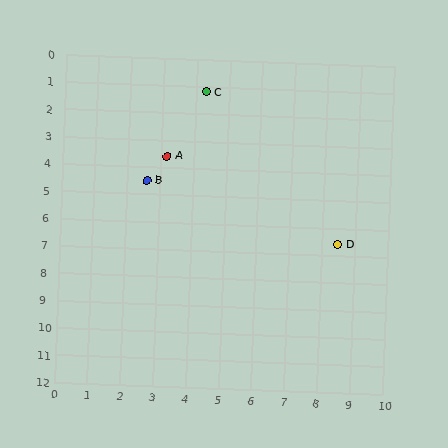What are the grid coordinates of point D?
Point D is at approximately (8.5, 6.6).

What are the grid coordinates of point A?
Point A is at approximately (3.2, 3.6).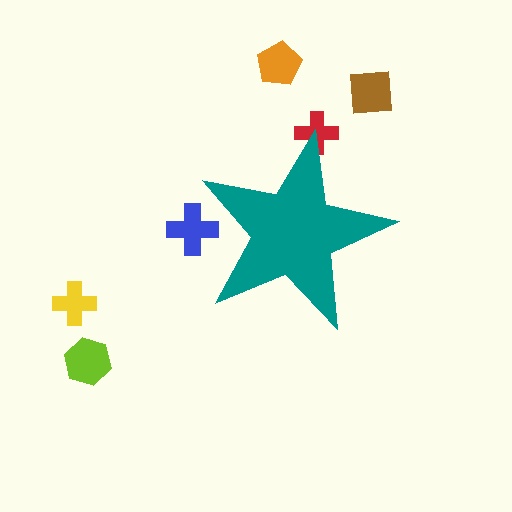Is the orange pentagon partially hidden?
No, the orange pentagon is fully visible.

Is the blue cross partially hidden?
Yes, the blue cross is partially hidden behind the teal star.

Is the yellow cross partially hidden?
No, the yellow cross is fully visible.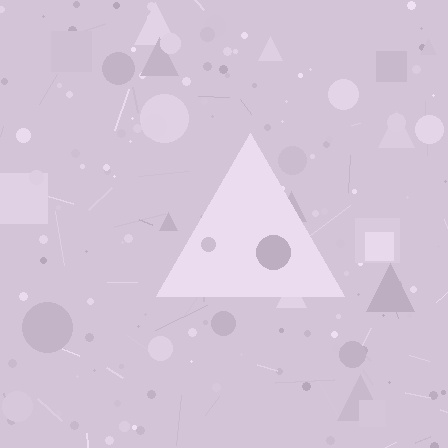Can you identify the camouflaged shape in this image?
The camouflaged shape is a triangle.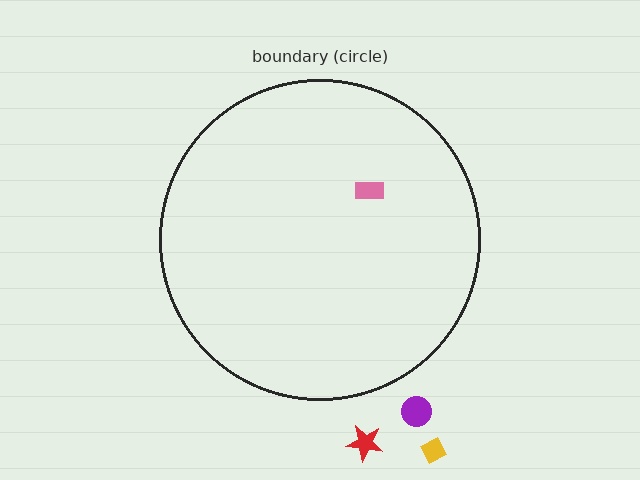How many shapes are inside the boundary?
1 inside, 3 outside.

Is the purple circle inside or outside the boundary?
Outside.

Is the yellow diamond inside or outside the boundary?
Outside.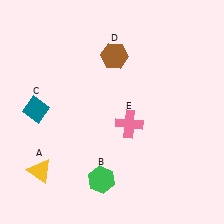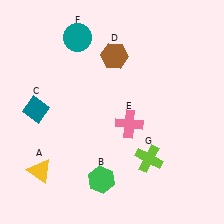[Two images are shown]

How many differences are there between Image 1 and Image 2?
There are 2 differences between the two images.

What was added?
A teal circle (F), a lime cross (G) were added in Image 2.